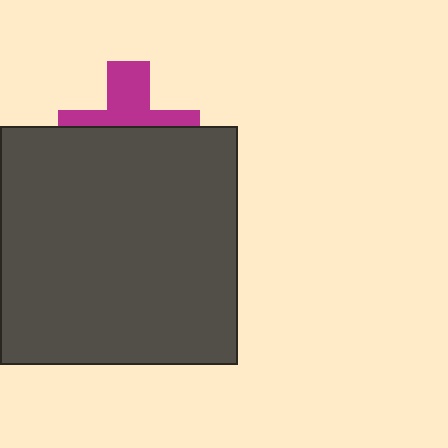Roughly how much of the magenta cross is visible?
A small part of it is visible (roughly 41%).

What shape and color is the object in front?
The object in front is a dark gray square.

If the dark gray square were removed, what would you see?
You would see the complete magenta cross.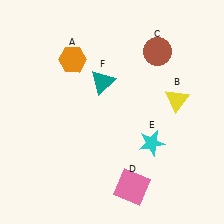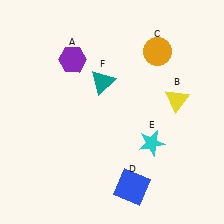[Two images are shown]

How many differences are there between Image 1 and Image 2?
There are 3 differences between the two images.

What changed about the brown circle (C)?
In Image 1, C is brown. In Image 2, it changed to orange.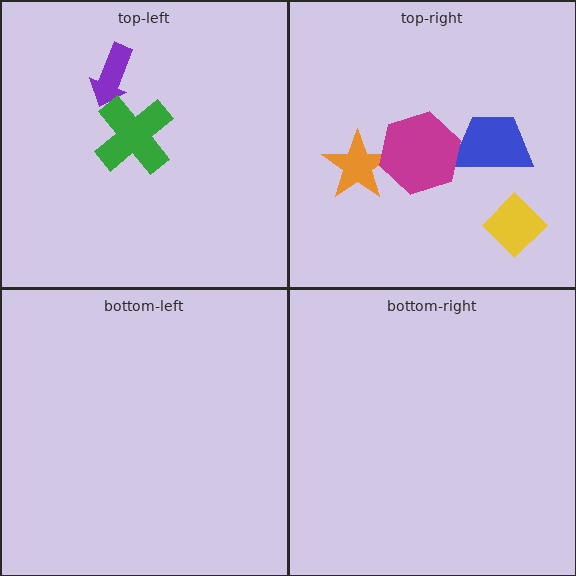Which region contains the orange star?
The top-right region.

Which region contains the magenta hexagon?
The top-right region.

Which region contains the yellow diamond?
The top-right region.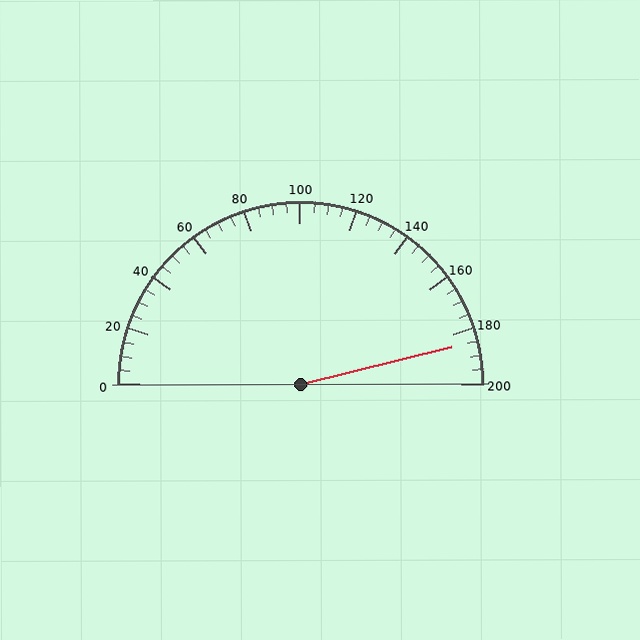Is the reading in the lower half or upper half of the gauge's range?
The reading is in the upper half of the range (0 to 200).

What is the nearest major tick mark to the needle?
The nearest major tick mark is 180.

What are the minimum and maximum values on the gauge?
The gauge ranges from 0 to 200.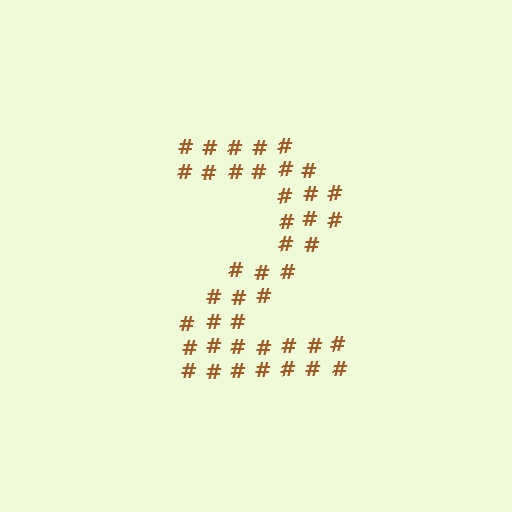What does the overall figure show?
The overall figure shows the digit 2.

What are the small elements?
The small elements are hash symbols.